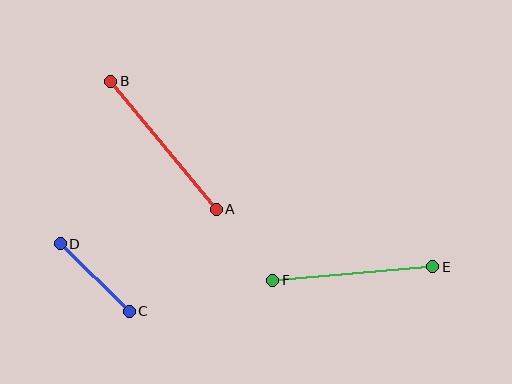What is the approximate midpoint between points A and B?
The midpoint is at approximately (164, 145) pixels.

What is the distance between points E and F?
The distance is approximately 160 pixels.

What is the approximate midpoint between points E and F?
The midpoint is at approximately (353, 274) pixels.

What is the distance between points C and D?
The distance is approximately 96 pixels.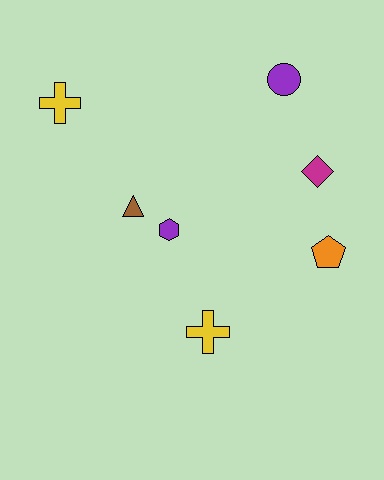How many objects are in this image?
There are 7 objects.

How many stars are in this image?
There are no stars.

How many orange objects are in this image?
There is 1 orange object.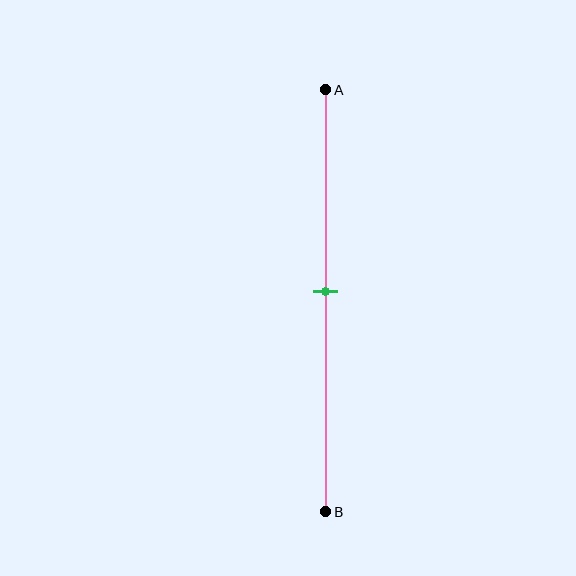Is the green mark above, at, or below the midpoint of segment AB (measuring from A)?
The green mark is approximately at the midpoint of segment AB.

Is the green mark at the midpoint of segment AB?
Yes, the mark is approximately at the midpoint.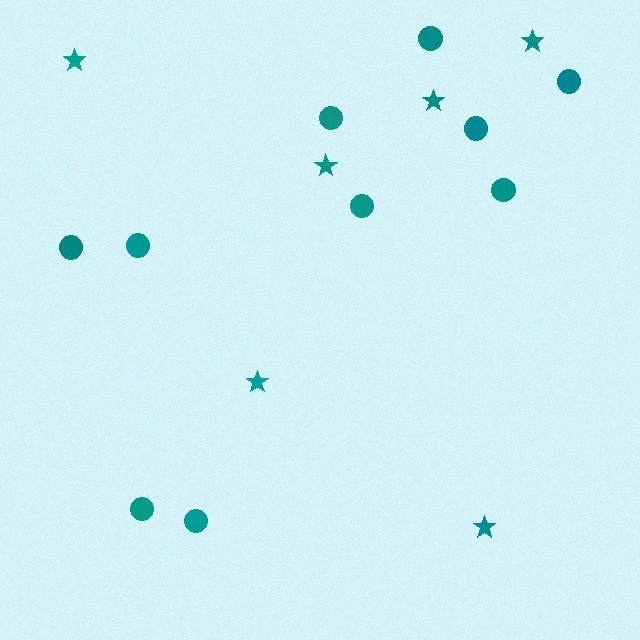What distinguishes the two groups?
There are 2 groups: one group of circles (10) and one group of stars (6).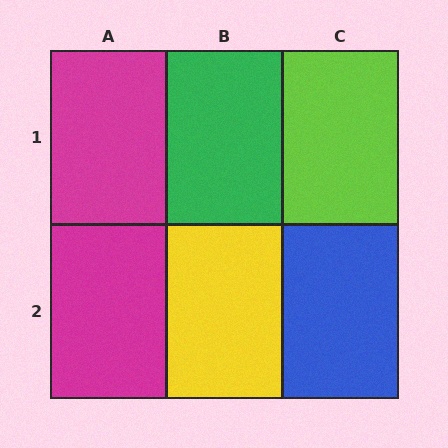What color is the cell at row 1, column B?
Green.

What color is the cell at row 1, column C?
Lime.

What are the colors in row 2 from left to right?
Magenta, yellow, blue.